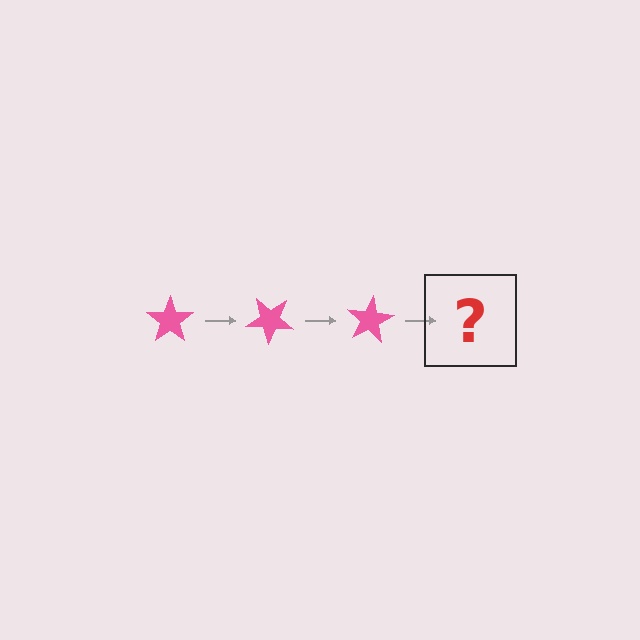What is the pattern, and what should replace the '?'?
The pattern is that the star rotates 40 degrees each step. The '?' should be a pink star rotated 120 degrees.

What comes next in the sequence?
The next element should be a pink star rotated 120 degrees.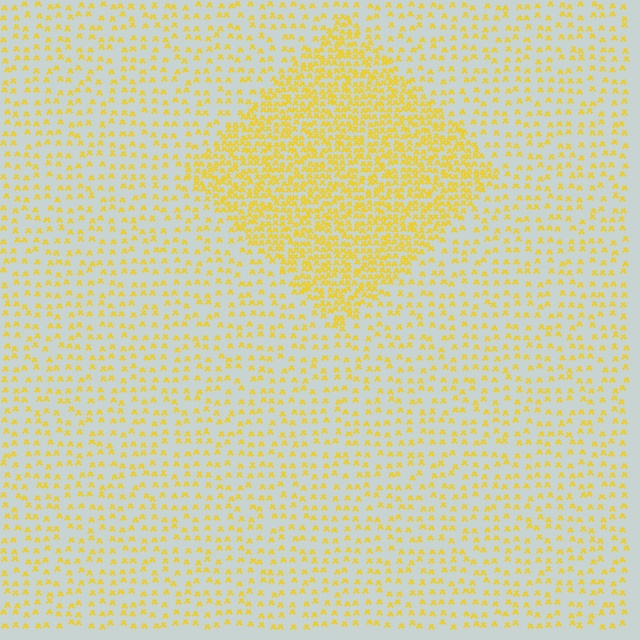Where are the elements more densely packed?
The elements are more densely packed inside the diamond boundary.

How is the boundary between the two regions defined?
The boundary is defined by a change in element density (approximately 2.6x ratio). All elements are the same color, size, and shape.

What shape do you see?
I see a diamond.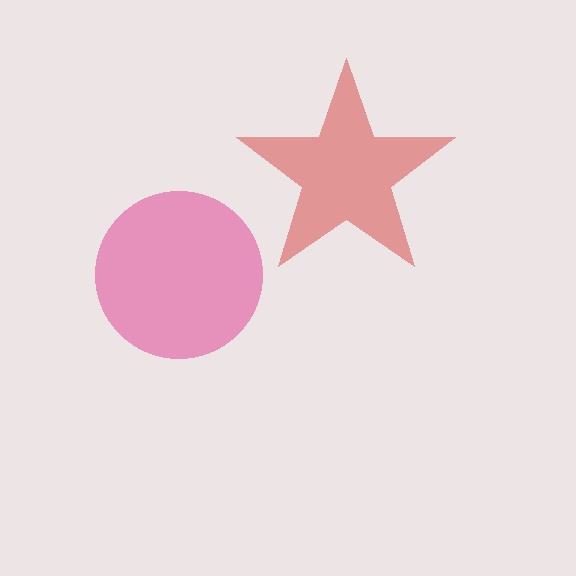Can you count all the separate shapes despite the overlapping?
Yes, there are 2 separate shapes.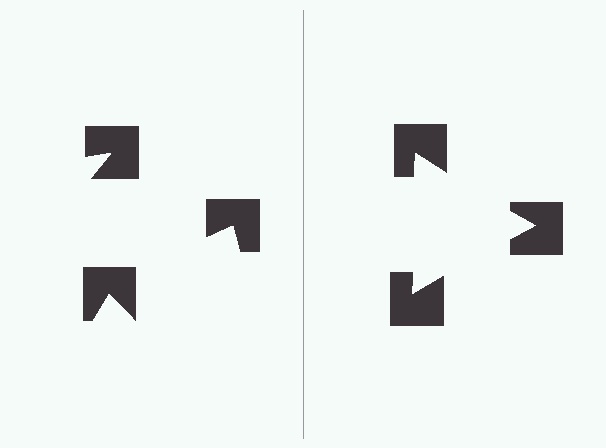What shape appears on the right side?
An illusory triangle.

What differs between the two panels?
The notched squares are positioned identically on both sides; only the wedge orientations differ. On the right they align to a triangle; on the left they are misaligned.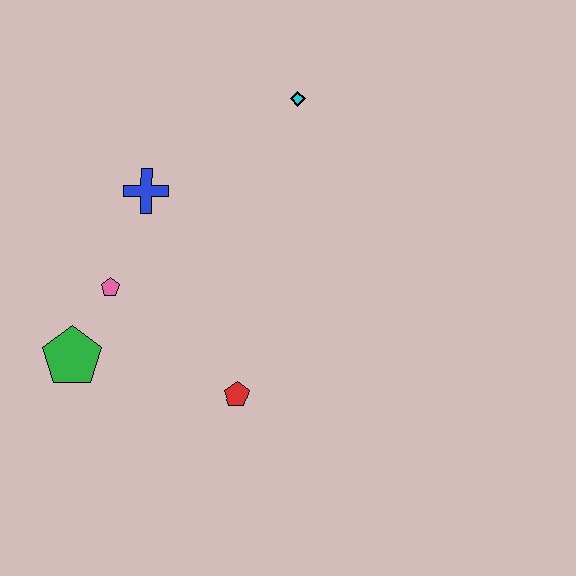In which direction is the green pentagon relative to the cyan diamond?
The green pentagon is below the cyan diamond.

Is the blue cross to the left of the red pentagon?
Yes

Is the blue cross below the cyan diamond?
Yes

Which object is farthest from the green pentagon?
The cyan diamond is farthest from the green pentagon.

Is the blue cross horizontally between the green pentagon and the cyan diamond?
Yes